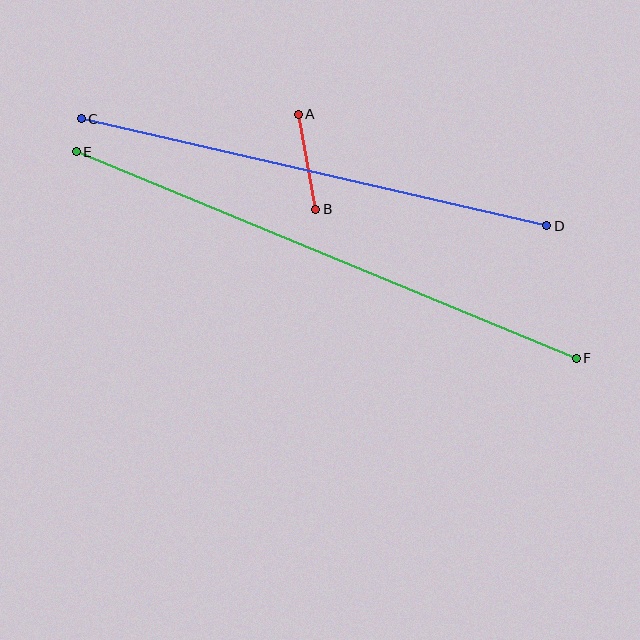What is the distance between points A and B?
The distance is approximately 96 pixels.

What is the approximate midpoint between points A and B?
The midpoint is at approximately (307, 162) pixels.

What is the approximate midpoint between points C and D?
The midpoint is at approximately (314, 172) pixels.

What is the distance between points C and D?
The distance is approximately 478 pixels.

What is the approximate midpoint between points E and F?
The midpoint is at approximately (326, 255) pixels.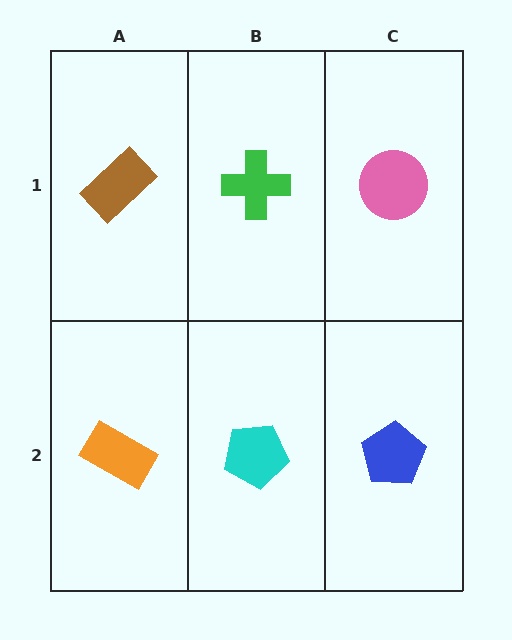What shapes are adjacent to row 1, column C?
A blue pentagon (row 2, column C), a green cross (row 1, column B).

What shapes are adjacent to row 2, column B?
A green cross (row 1, column B), an orange rectangle (row 2, column A), a blue pentagon (row 2, column C).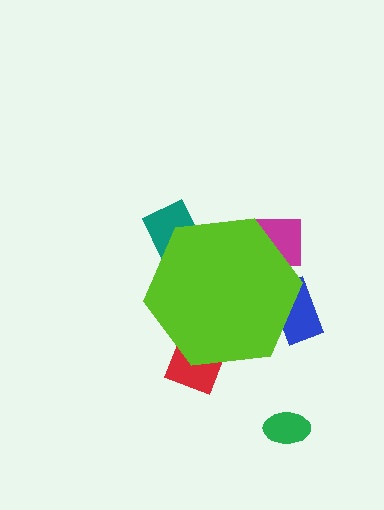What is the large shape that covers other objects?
A lime hexagon.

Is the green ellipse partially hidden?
No, the green ellipse is fully visible.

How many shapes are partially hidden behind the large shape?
4 shapes are partially hidden.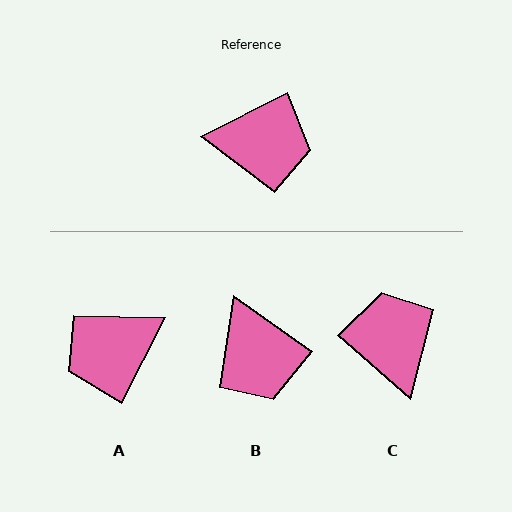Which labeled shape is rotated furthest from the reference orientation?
A, about 144 degrees away.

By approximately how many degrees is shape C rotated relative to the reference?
Approximately 112 degrees counter-clockwise.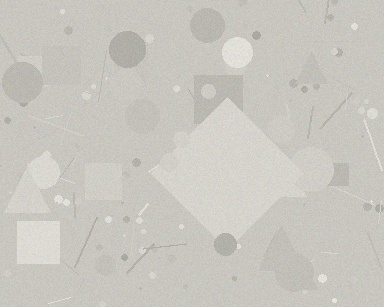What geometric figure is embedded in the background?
A diamond is embedded in the background.